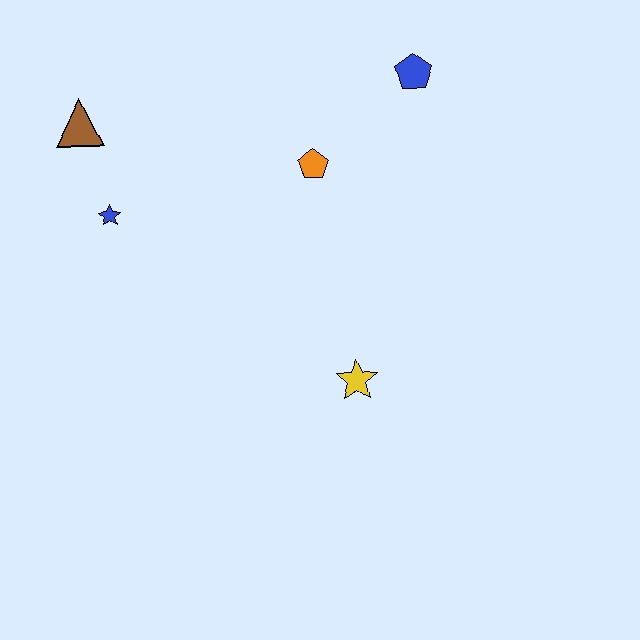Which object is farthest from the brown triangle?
The yellow star is farthest from the brown triangle.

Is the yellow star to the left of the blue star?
No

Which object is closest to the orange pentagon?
The blue pentagon is closest to the orange pentagon.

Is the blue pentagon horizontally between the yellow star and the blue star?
No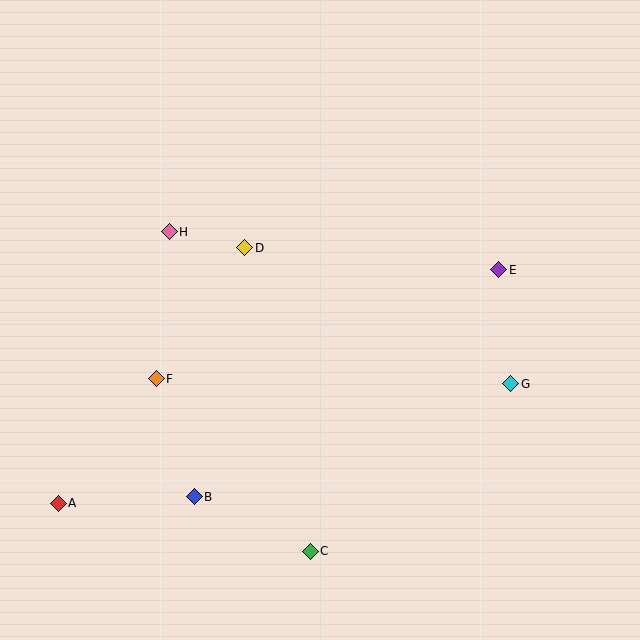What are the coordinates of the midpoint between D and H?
The midpoint between D and H is at (207, 240).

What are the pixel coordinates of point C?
Point C is at (310, 551).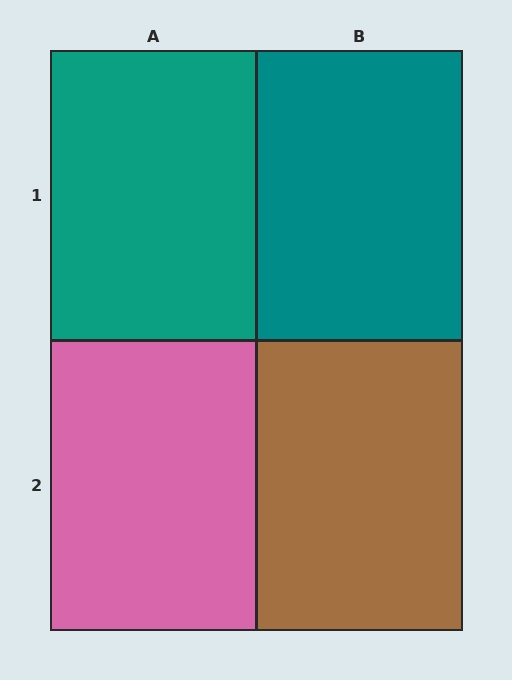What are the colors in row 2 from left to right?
Pink, brown.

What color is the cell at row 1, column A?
Teal.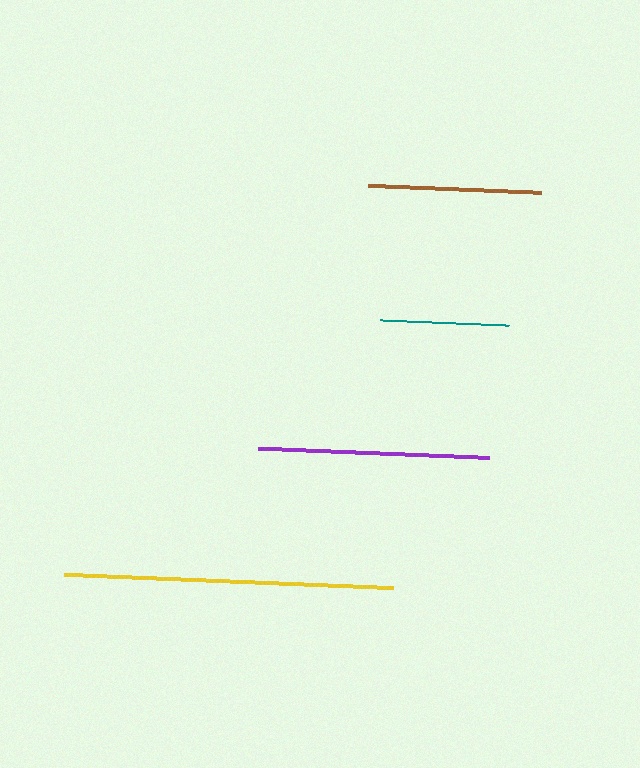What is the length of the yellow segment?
The yellow segment is approximately 328 pixels long.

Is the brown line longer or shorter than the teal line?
The brown line is longer than the teal line.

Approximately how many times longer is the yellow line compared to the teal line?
The yellow line is approximately 2.6 times the length of the teal line.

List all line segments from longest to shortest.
From longest to shortest: yellow, purple, brown, teal.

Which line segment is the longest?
The yellow line is the longest at approximately 328 pixels.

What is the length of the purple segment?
The purple segment is approximately 231 pixels long.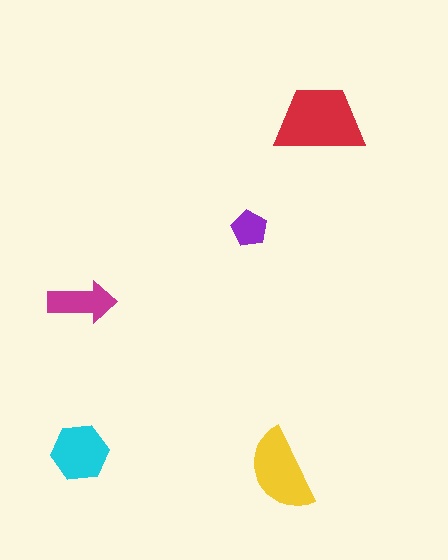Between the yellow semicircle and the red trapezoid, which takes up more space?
The red trapezoid.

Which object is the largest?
The red trapezoid.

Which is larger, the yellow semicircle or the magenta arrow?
The yellow semicircle.